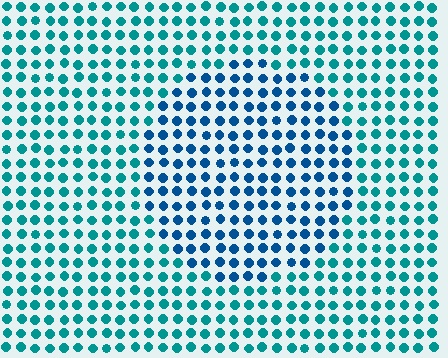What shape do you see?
I see a circle.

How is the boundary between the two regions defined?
The boundary is defined purely by a slight shift in hue (about 30 degrees). Spacing, size, and orientation are identical on both sides.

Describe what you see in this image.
The image is filled with small teal elements in a uniform arrangement. A circle-shaped region is visible where the elements are tinted to a slightly different hue, forming a subtle color boundary.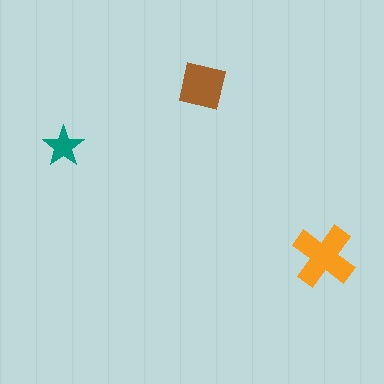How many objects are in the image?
There are 3 objects in the image.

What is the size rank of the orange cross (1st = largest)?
1st.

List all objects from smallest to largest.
The teal star, the brown square, the orange cross.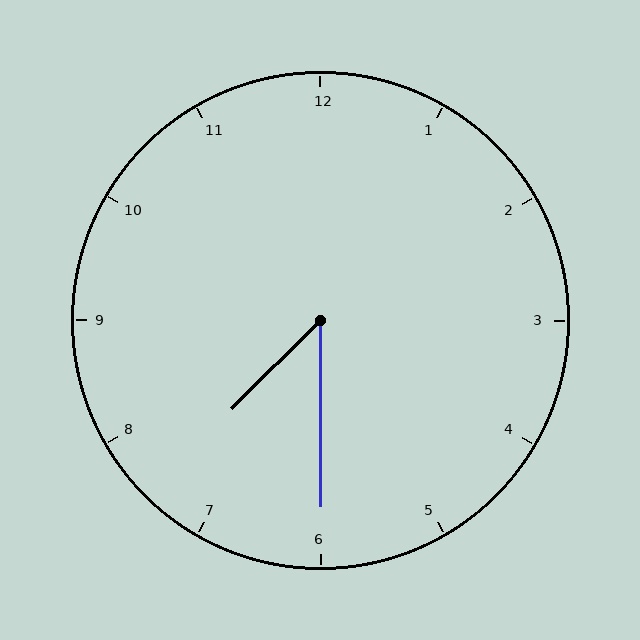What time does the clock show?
7:30.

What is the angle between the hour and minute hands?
Approximately 45 degrees.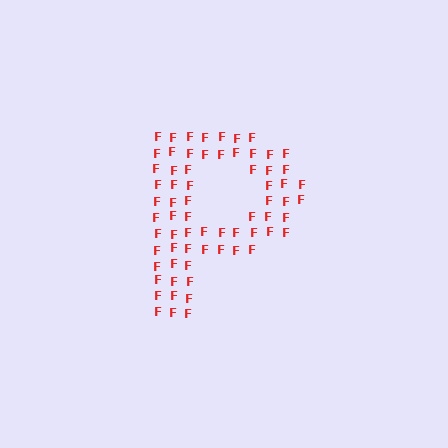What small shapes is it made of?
It is made of small letter F's.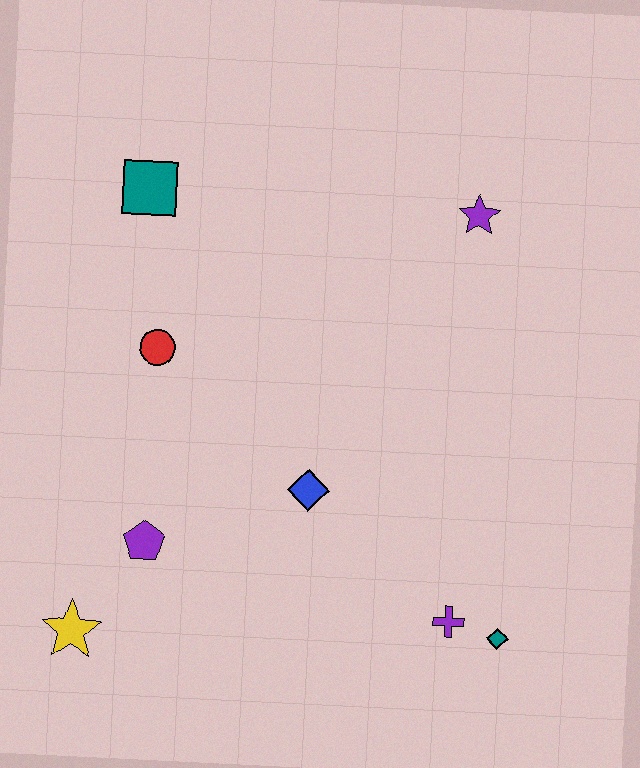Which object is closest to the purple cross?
The teal diamond is closest to the purple cross.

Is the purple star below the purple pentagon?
No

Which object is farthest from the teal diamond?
The teal square is farthest from the teal diamond.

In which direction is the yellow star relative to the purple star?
The yellow star is below the purple star.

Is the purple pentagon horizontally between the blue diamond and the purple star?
No